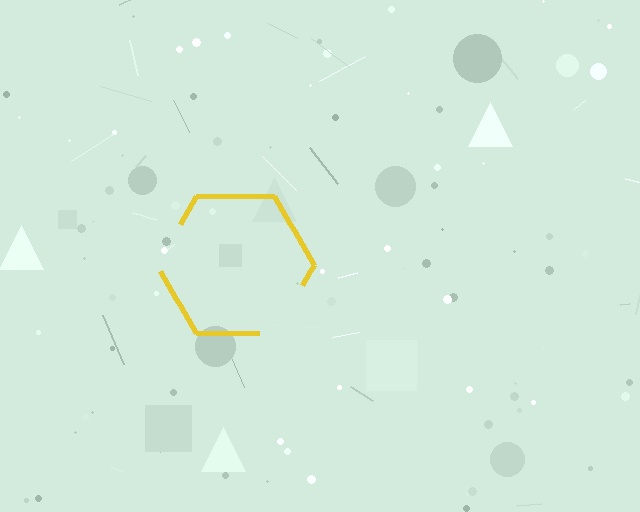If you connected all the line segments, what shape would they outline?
They would outline a hexagon.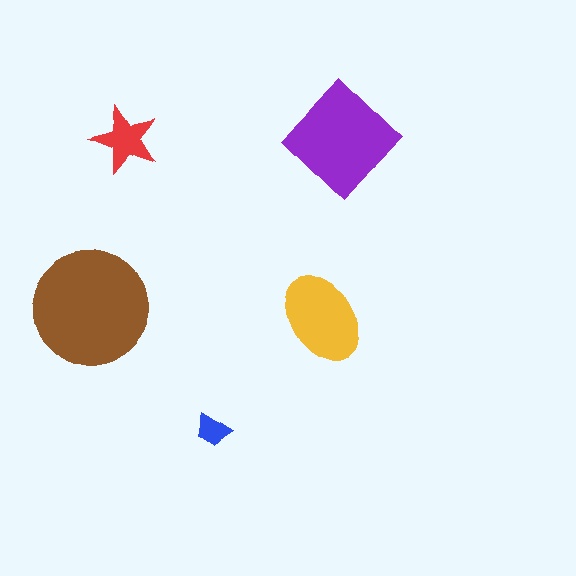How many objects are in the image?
There are 5 objects in the image.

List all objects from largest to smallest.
The brown circle, the purple diamond, the yellow ellipse, the red star, the blue trapezoid.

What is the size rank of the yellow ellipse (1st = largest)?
3rd.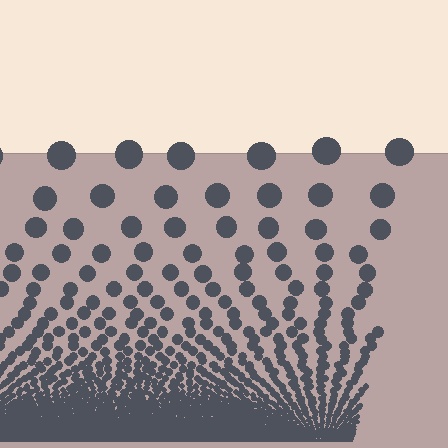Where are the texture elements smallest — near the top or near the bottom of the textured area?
Near the bottom.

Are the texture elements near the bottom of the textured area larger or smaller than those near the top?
Smaller. The gradient is inverted — elements near the bottom are smaller and denser.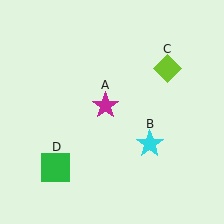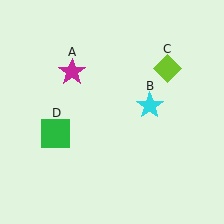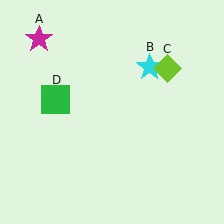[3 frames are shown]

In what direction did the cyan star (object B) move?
The cyan star (object B) moved up.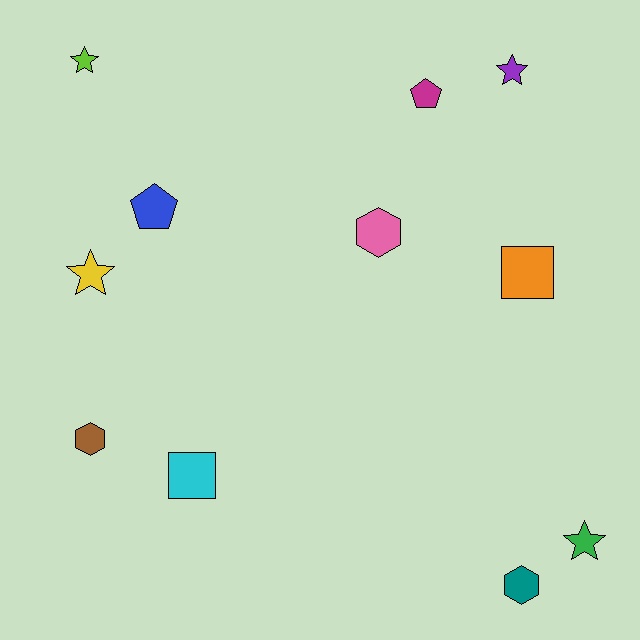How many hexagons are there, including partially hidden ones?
There are 3 hexagons.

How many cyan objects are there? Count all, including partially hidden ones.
There is 1 cyan object.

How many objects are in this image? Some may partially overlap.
There are 11 objects.